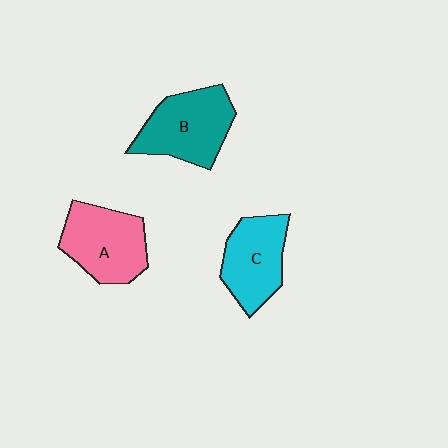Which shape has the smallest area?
Shape C (cyan).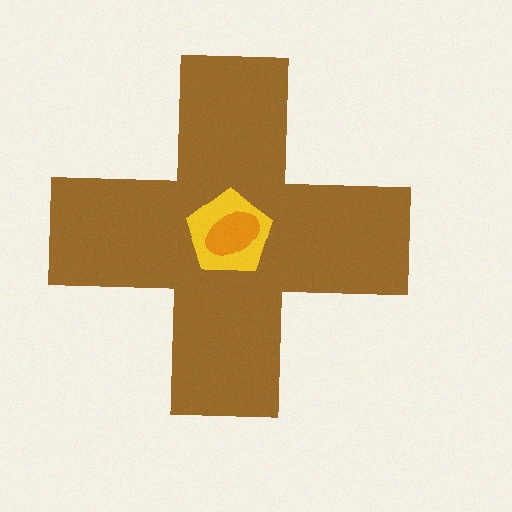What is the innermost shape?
The orange ellipse.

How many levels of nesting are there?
3.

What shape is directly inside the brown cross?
The yellow pentagon.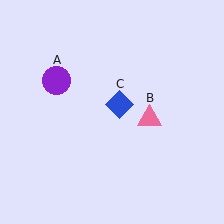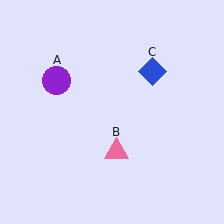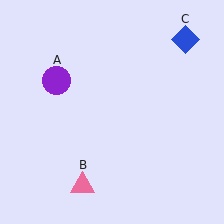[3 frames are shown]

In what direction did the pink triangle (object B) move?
The pink triangle (object B) moved down and to the left.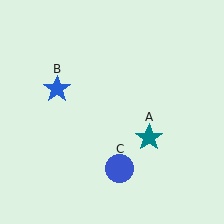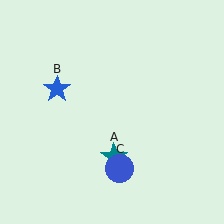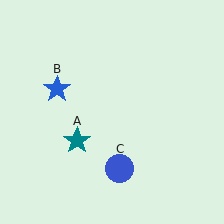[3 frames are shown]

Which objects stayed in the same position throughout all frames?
Blue star (object B) and blue circle (object C) remained stationary.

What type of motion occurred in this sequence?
The teal star (object A) rotated clockwise around the center of the scene.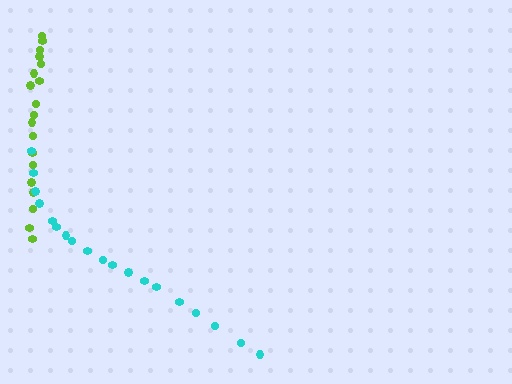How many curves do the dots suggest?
There are 2 distinct paths.